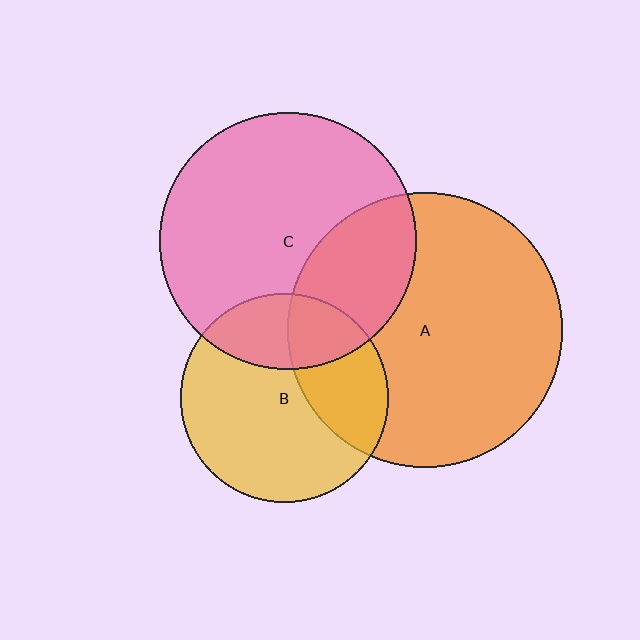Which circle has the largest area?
Circle A (orange).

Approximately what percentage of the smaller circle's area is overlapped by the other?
Approximately 30%.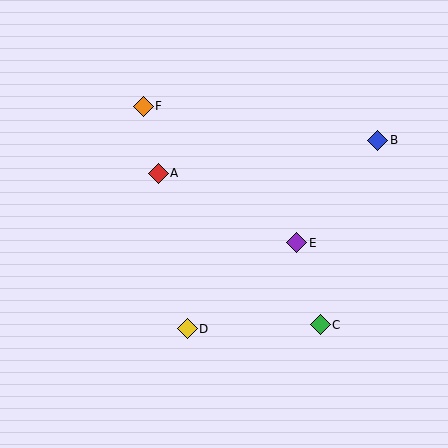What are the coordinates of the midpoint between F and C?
The midpoint between F and C is at (232, 215).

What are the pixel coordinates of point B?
Point B is at (378, 140).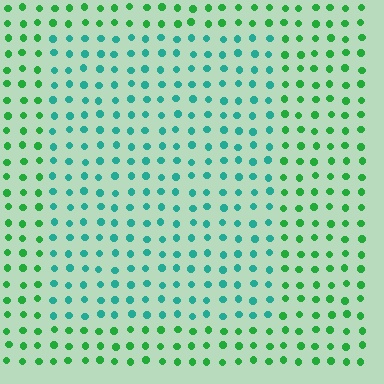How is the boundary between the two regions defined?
The boundary is defined purely by a slight shift in hue (about 41 degrees). Spacing, size, and orientation are identical on both sides.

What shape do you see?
I see a rectangle.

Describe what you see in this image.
The image is filled with small green elements in a uniform arrangement. A rectangle-shaped region is visible where the elements are tinted to a slightly different hue, forming a subtle color boundary.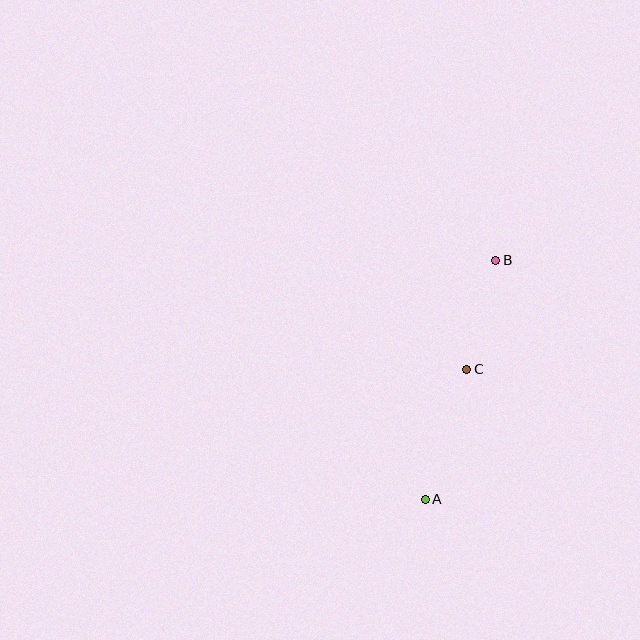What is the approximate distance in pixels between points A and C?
The distance between A and C is approximately 136 pixels.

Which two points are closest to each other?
Points B and C are closest to each other.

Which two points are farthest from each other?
Points A and B are farthest from each other.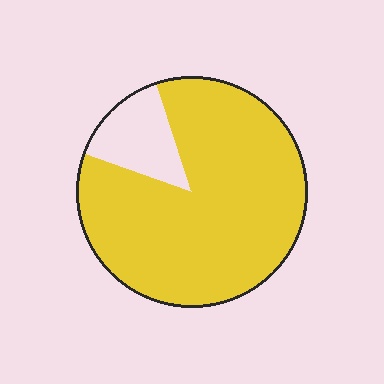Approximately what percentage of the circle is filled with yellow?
Approximately 85%.